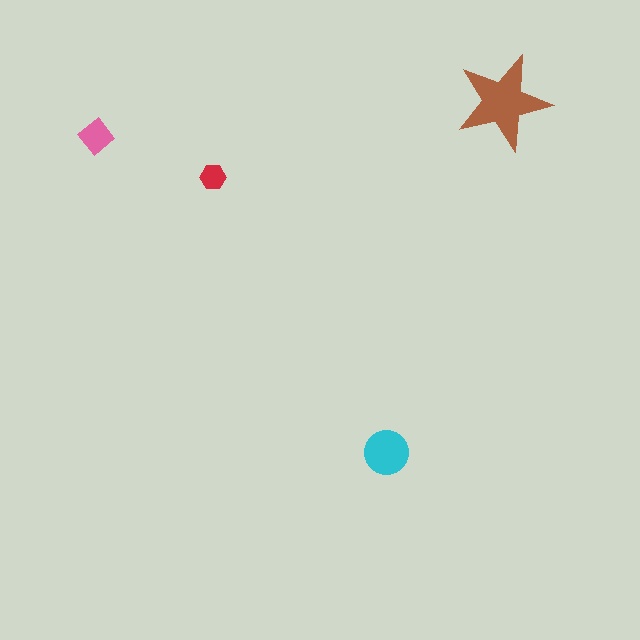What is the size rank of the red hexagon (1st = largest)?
4th.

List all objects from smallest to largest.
The red hexagon, the pink diamond, the cyan circle, the brown star.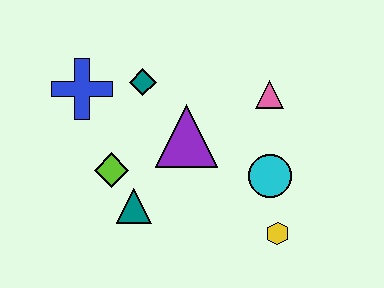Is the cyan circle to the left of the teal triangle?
No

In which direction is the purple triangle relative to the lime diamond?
The purple triangle is to the right of the lime diamond.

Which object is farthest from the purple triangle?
The yellow hexagon is farthest from the purple triangle.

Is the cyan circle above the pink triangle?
No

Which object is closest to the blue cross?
The teal diamond is closest to the blue cross.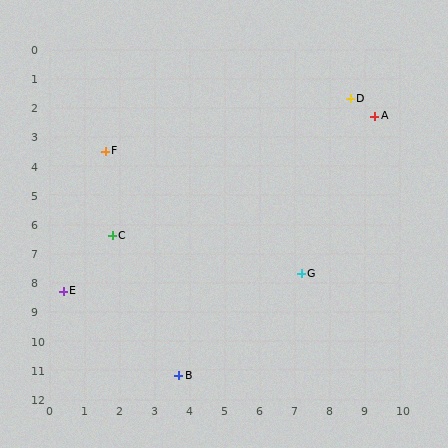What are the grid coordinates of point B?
Point B is at approximately (3.7, 11.2).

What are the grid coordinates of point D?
Point D is at approximately (8.6, 1.7).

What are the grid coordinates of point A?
Point A is at approximately (9.3, 2.3).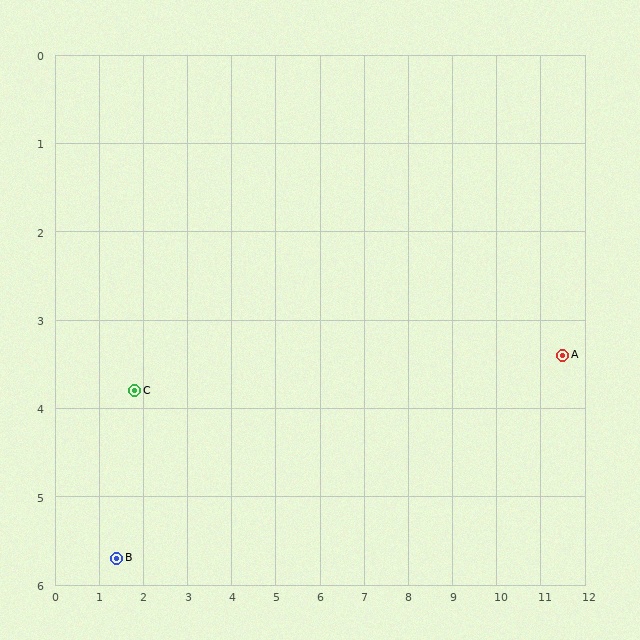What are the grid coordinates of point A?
Point A is at approximately (11.5, 3.4).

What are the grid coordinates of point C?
Point C is at approximately (1.8, 3.8).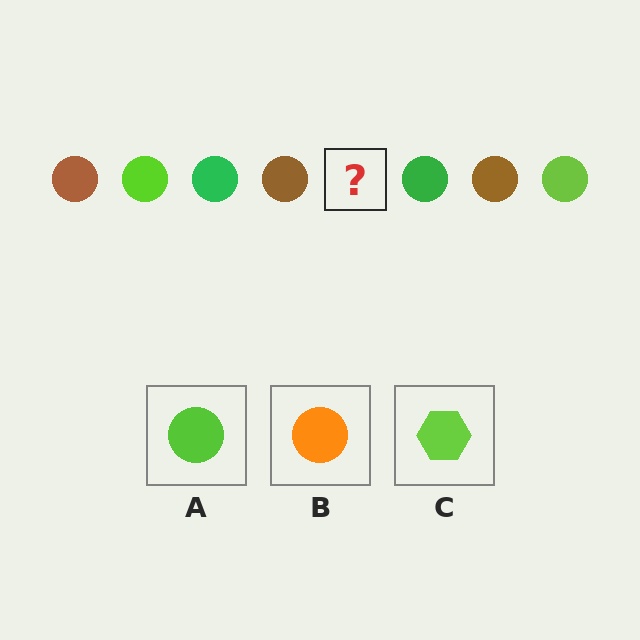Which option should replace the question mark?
Option A.